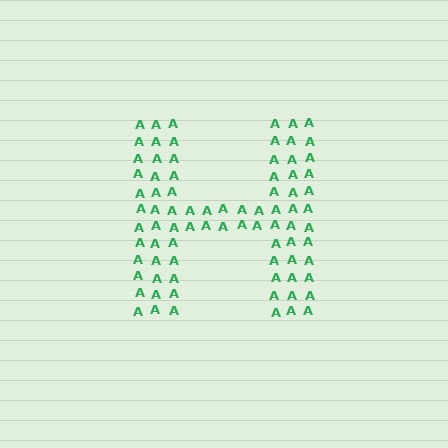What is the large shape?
The large shape is the letter H.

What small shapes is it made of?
It is made of small letter A's.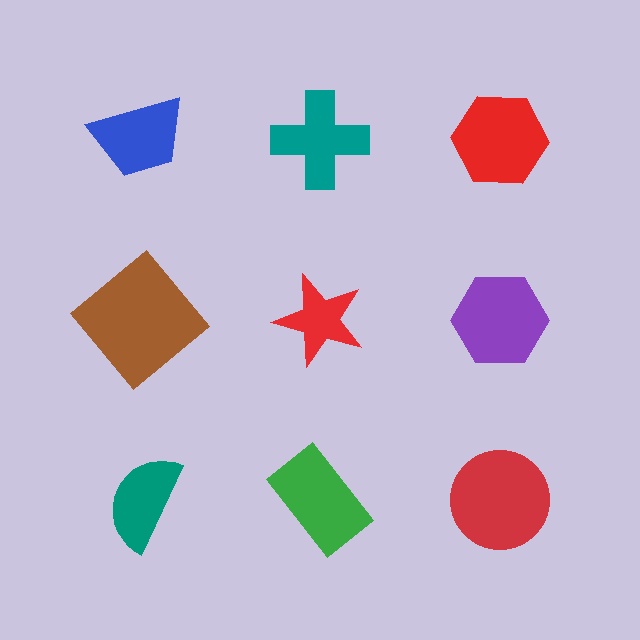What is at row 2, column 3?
A purple hexagon.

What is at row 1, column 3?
A red hexagon.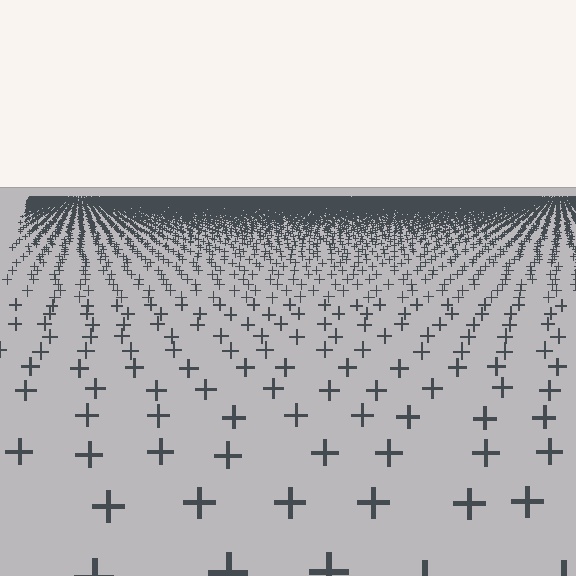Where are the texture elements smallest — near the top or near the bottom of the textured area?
Near the top.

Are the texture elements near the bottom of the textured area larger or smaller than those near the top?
Larger. Near the bottom, elements are closer to the viewer and appear at a bigger on-screen size.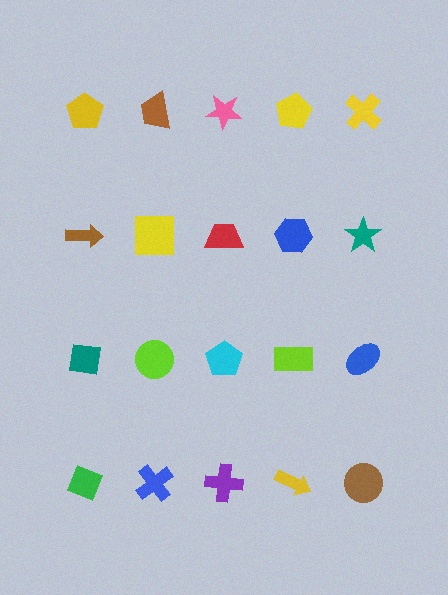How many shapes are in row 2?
5 shapes.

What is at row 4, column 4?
A yellow arrow.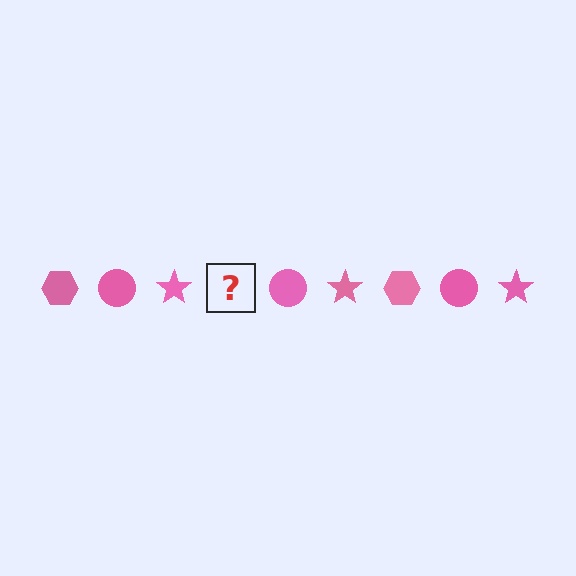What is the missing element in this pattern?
The missing element is a pink hexagon.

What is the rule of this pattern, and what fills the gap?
The rule is that the pattern cycles through hexagon, circle, star shapes in pink. The gap should be filled with a pink hexagon.